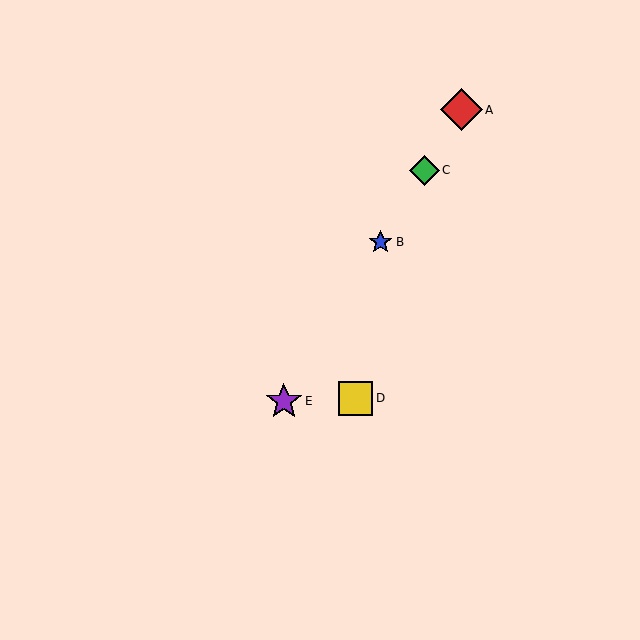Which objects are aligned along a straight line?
Objects A, B, C, E are aligned along a straight line.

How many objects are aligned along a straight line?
4 objects (A, B, C, E) are aligned along a straight line.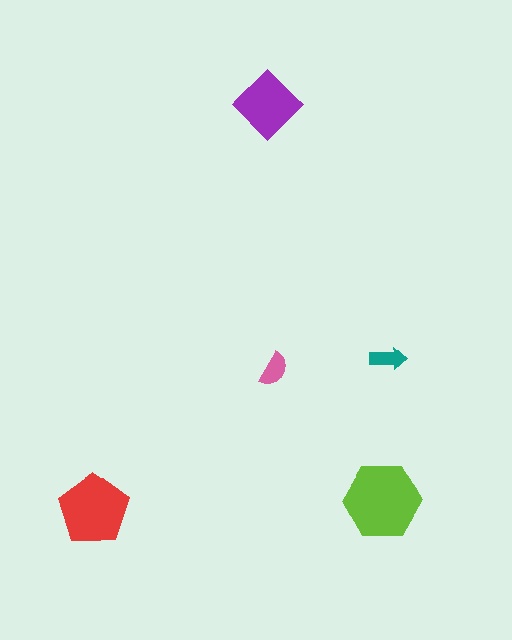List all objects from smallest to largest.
The teal arrow, the pink semicircle, the purple diamond, the red pentagon, the lime hexagon.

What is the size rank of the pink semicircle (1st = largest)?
4th.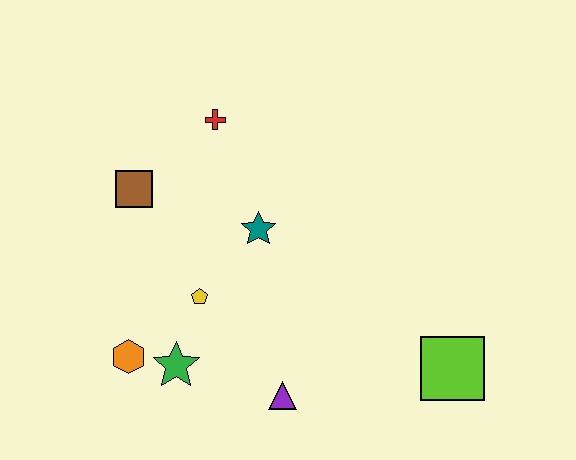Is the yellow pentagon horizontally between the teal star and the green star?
Yes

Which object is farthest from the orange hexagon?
The lime square is farthest from the orange hexagon.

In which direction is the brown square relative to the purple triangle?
The brown square is above the purple triangle.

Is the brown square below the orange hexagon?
No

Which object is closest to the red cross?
The brown square is closest to the red cross.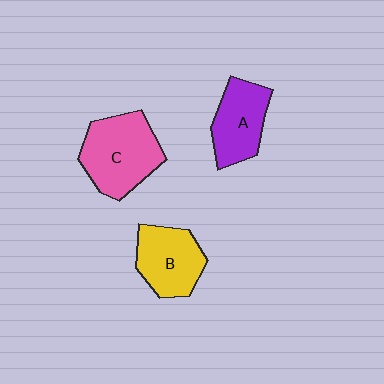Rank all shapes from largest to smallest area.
From largest to smallest: C (pink), B (yellow), A (purple).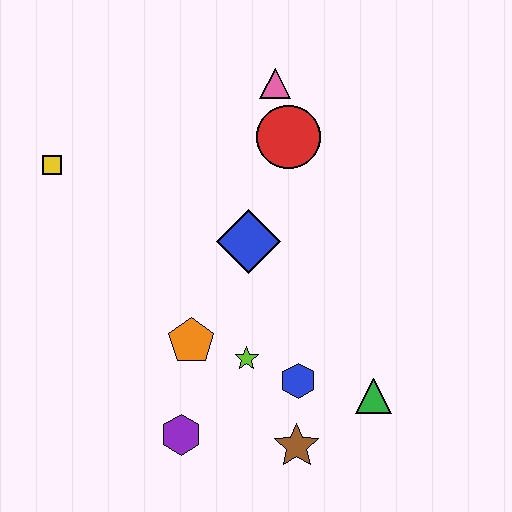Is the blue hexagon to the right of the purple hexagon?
Yes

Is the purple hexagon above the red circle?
No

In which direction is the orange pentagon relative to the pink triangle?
The orange pentagon is below the pink triangle.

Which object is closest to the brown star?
The blue hexagon is closest to the brown star.